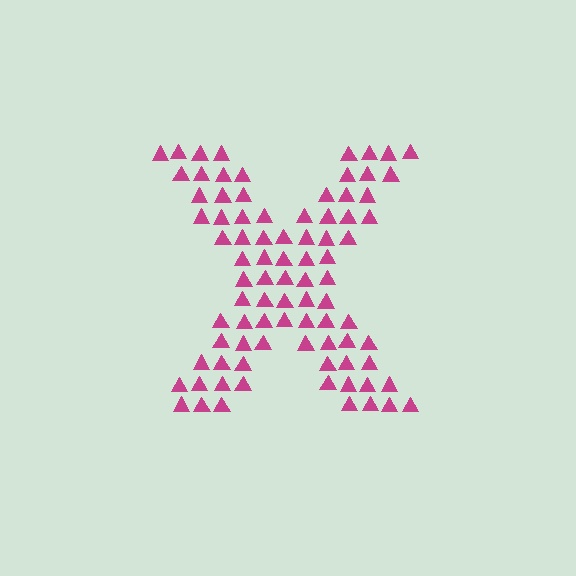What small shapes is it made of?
It is made of small triangles.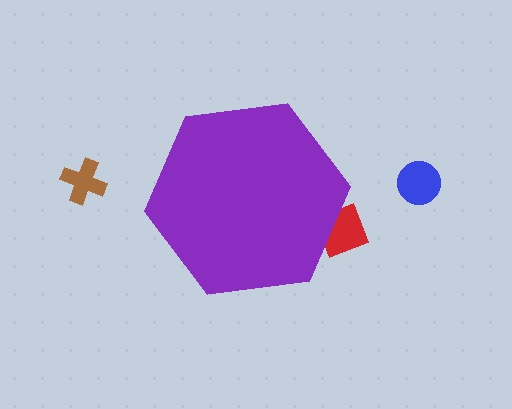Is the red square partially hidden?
Yes, the red square is partially hidden behind the purple hexagon.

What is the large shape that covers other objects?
A purple hexagon.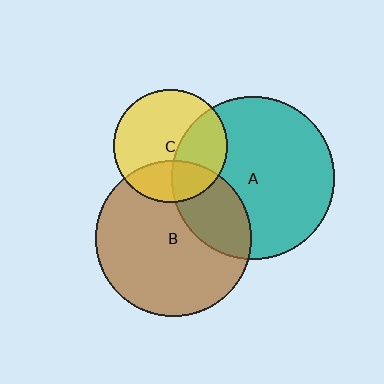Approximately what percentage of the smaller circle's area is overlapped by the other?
Approximately 30%.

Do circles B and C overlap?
Yes.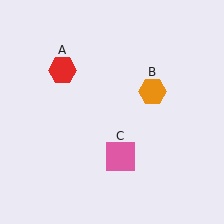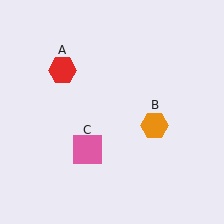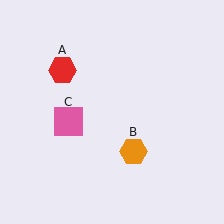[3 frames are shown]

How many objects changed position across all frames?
2 objects changed position: orange hexagon (object B), pink square (object C).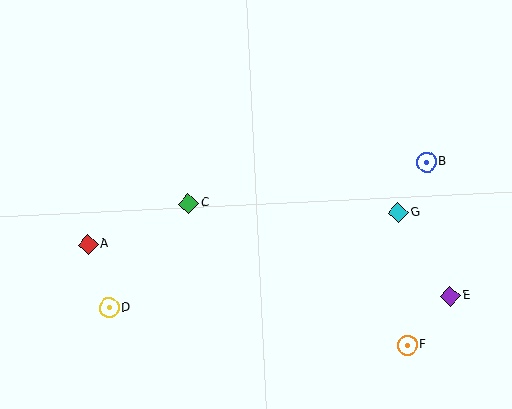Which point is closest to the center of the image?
Point C at (188, 204) is closest to the center.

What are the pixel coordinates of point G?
Point G is at (398, 213).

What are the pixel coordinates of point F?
Point F is at (407, 345).